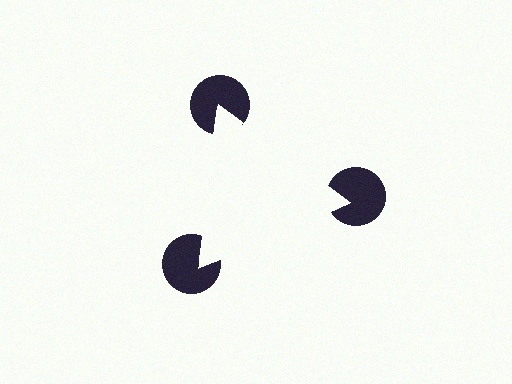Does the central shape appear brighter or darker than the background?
It typically appears slightly brighter than the background, even though no actual brightness change is drawn.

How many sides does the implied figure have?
3 sides.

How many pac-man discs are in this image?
There are 3 — one at each vertex of the illusory triangle.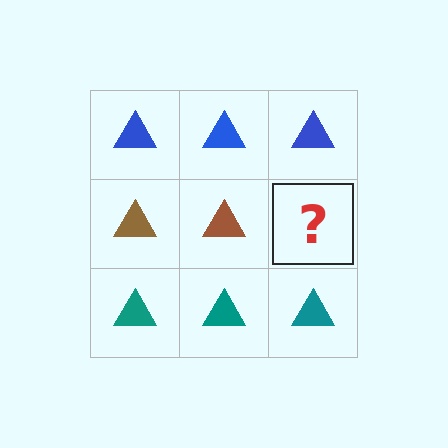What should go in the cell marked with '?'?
The missing cell should contain a brown triangle.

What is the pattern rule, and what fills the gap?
The rule is that each row has a consistent color. The gap should be filled with a brown triangle.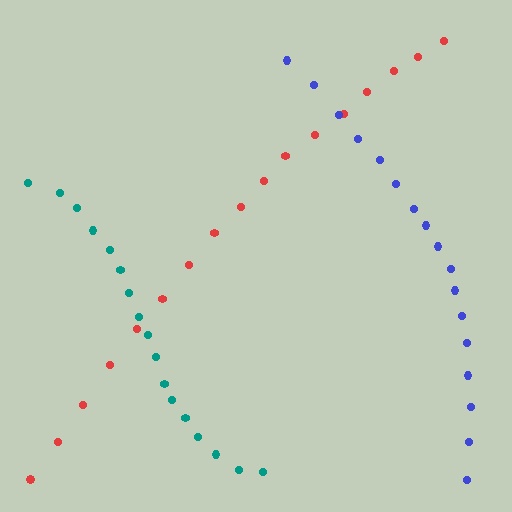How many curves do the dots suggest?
There are 3 distinct paths.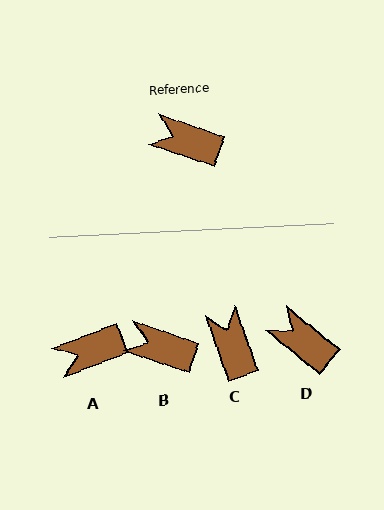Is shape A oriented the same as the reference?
No, it is off by about 40 degrees.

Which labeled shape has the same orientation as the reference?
B.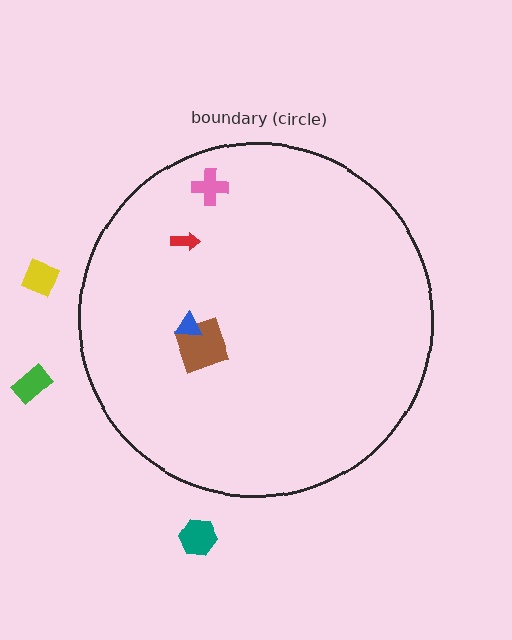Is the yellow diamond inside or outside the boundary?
Outside.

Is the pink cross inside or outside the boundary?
Inside.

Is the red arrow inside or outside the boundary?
Inside.